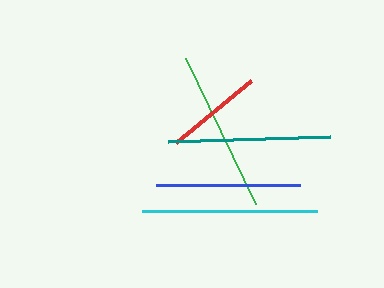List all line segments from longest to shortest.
From longest to shortest: cyan, green, teal, blue, red.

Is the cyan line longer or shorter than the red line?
The cyan line is longer than the red line.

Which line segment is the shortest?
The red line is the shortest at approximately 98 pixels.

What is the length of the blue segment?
The blue segment is approximately 144 pixels long.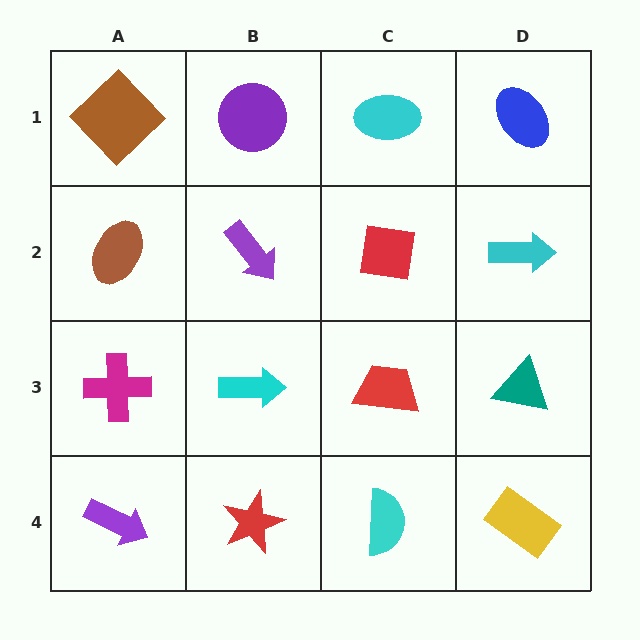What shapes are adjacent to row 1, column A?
A brown ellipse (row 2, column A), a purple circle (row 1, column B).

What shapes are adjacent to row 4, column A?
A magenta cross (row 3, column A), a red star (row 4, column B).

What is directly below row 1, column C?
A red square.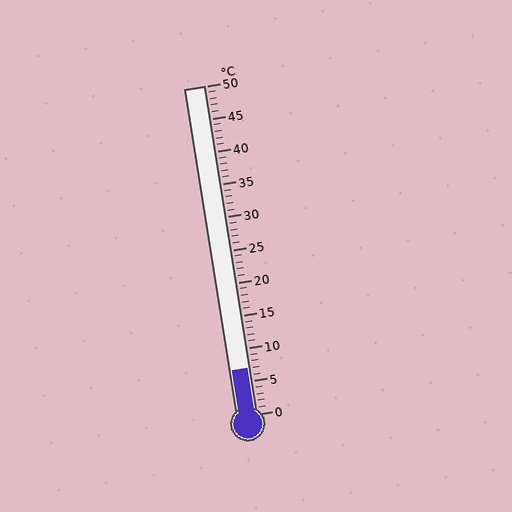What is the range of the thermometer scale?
The thermometer scale ranges from 0°C to 50°C.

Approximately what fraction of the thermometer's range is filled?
The thermometer is filled to approximately 15% of its range.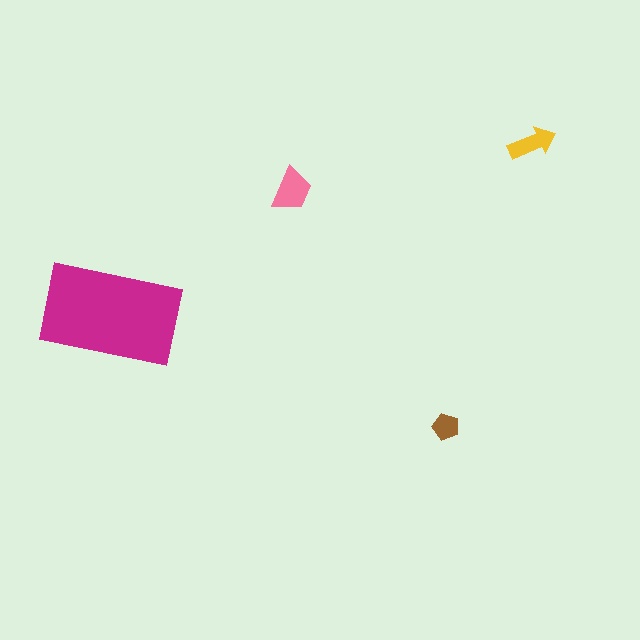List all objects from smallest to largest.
The brown pentagon, the yellow arrow, the pink trapezoid, the magenta rectangle.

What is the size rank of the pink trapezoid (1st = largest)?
2nd.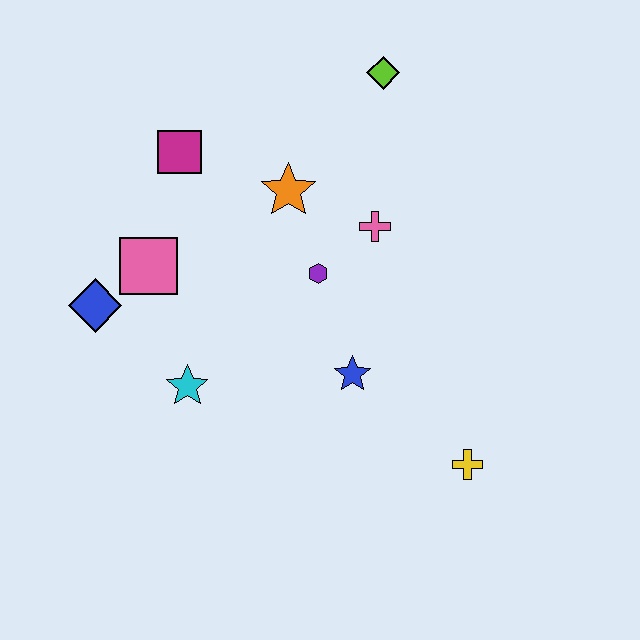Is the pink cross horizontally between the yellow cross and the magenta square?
Yes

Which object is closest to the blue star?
The purple hexagon is closest to the blue star.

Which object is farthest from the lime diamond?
The yellow cross is farthest from the lime diamond.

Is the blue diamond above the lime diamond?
No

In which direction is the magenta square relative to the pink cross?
The magenta square is to the left of the pink cross.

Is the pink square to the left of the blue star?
Yes